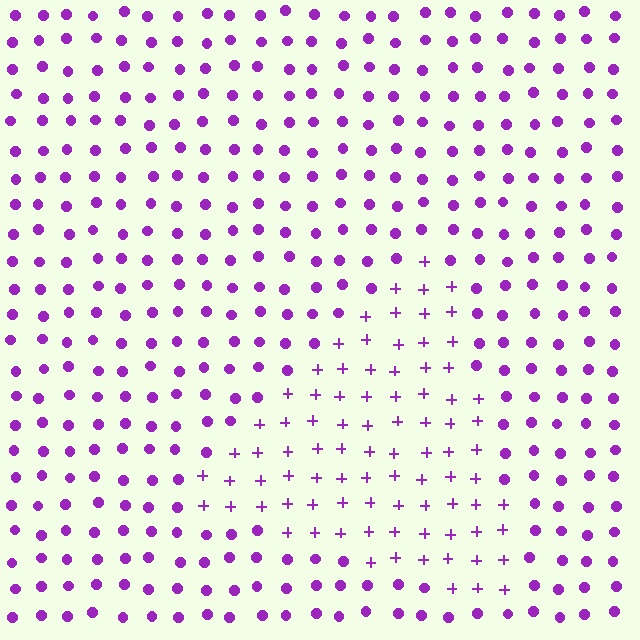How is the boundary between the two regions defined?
The boundary is defined by a change in element shape: plus signs inside vs. circles outside. All elements share the same color and spacing.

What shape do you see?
I see a triangle.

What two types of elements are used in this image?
The image uses plus signs inside the triangle region and circles outside it.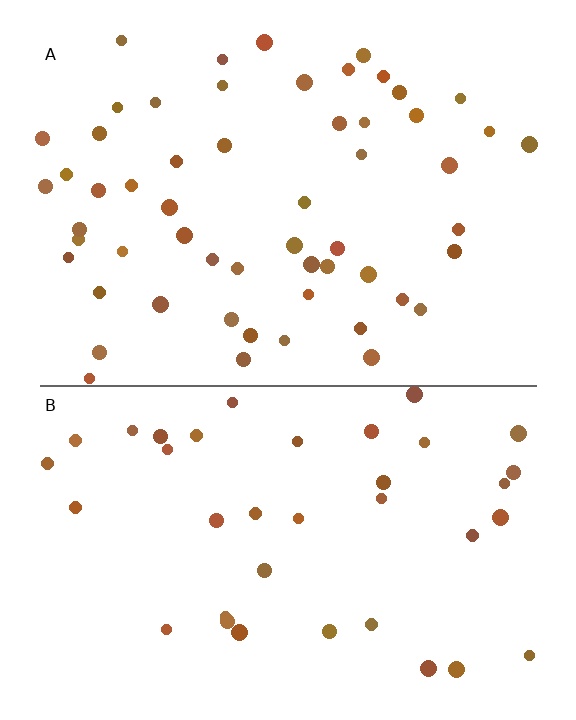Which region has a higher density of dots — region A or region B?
A (the top).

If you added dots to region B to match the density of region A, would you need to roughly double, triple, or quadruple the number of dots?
Approximately double.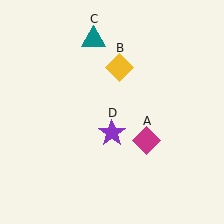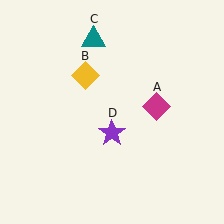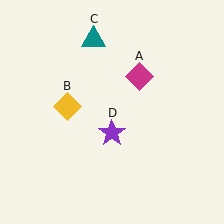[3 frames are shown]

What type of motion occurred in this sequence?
The magenta diamond (object A), yellow diamond (object B) rotated counterclockwise around the center of the scene.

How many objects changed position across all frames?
2 objects changed position: magenta diamond (object A), yellow diamond (object B).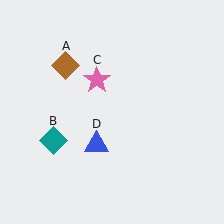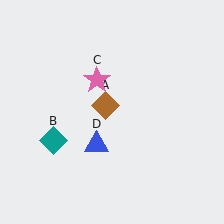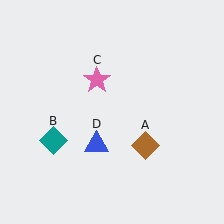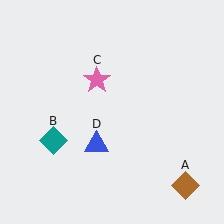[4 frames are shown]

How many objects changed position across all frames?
1 object changed position: brown diamond (object A).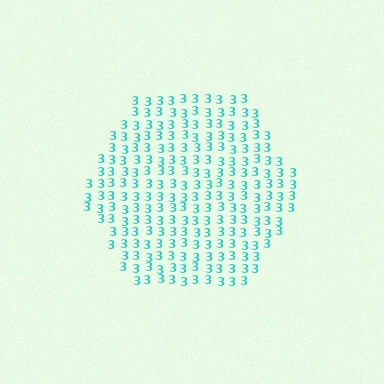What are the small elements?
The small elements are digit 3's.